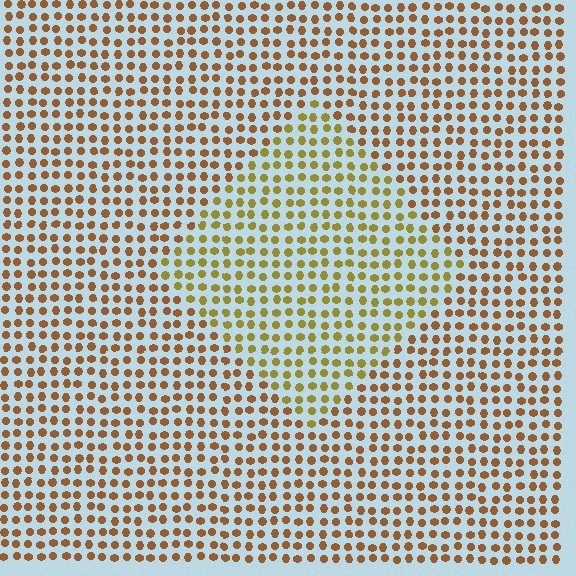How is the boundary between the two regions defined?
The boundary is defined purely by a slight shift in hue (about 31 degrees). Spacing, size, and orientation are identical on both sides.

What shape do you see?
I see a diamond.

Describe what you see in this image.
The image is filled with small brown elements in a uniform arrangement. A diamond-shaped region is visible where the elements are tinted to a slightly different hue, forming a subtle color boundary.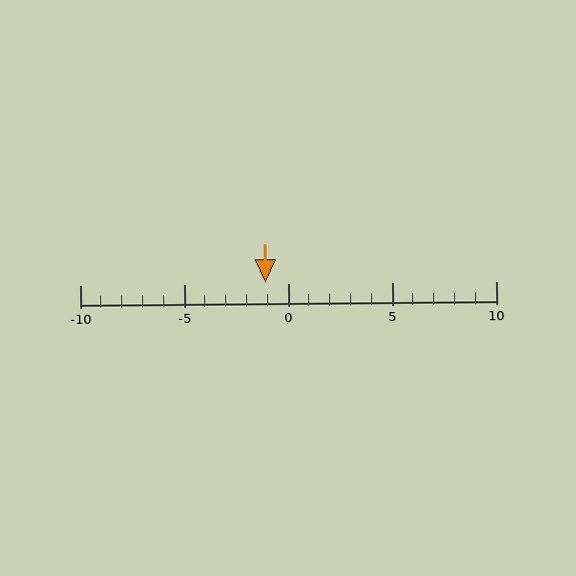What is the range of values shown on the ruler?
The ruler shows values from -10 to 10.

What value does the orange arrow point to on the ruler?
The orange arrow points to approximately -1.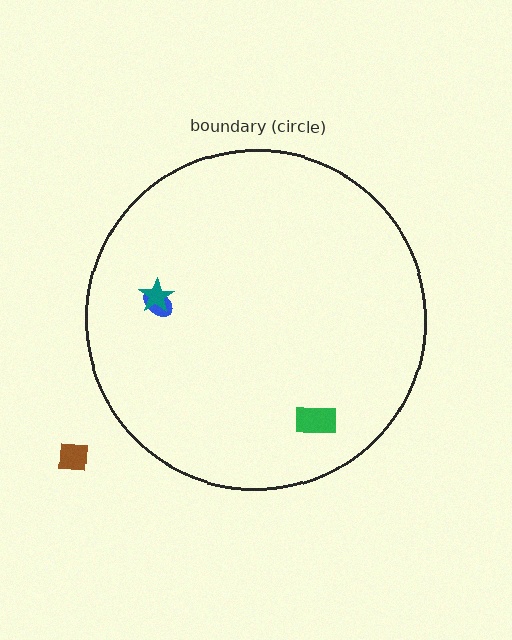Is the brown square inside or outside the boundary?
Outside.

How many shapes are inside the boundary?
3 inside, 1 outside.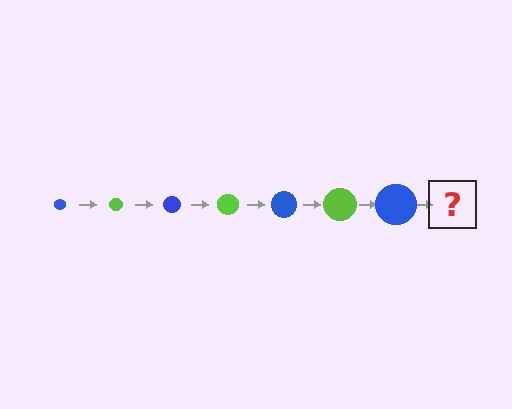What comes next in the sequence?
The next element should be a lime circle, larger than the previous one.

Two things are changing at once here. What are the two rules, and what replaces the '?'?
The two rules are that the circle grows larger each step and the color cycles through blue and lime. The '?' should be a lime circle, larger than the previous one.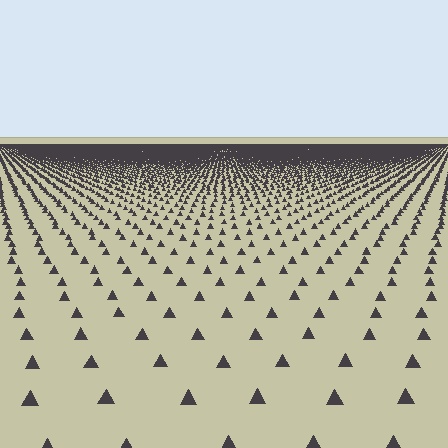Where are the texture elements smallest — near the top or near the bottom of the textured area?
Near the top.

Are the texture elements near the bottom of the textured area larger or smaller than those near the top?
Larger. Near the bottom, elements are closer to the viewer and appear at a bigger on-screen size.